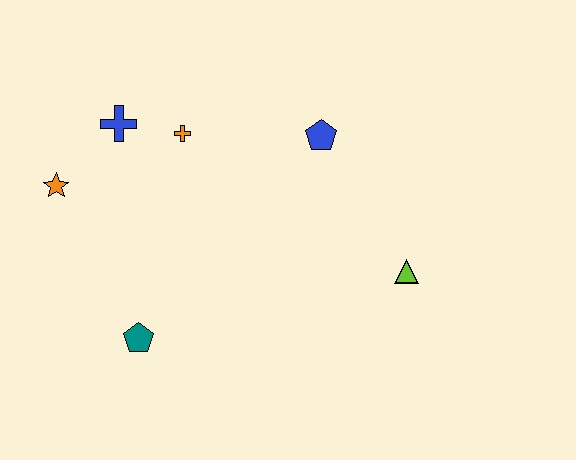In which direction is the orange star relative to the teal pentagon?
The orange star is above the teal pentagon.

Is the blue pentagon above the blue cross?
No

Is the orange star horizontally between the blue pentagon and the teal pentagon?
No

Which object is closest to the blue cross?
The orange cross is closest to the blue cross.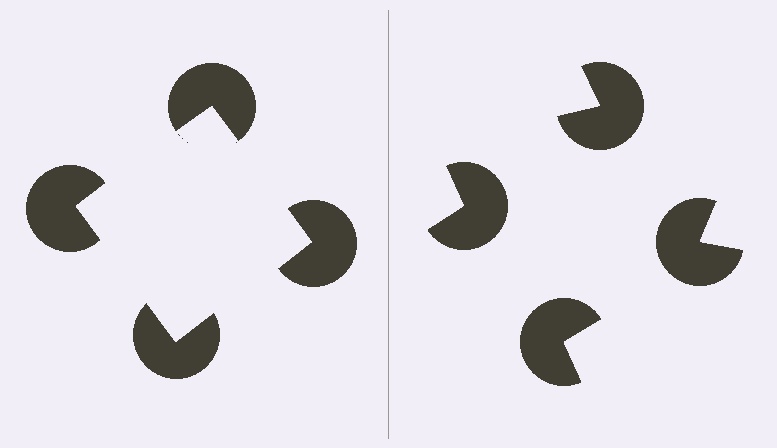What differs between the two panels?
The pac-man discs are positioned identically on both sides; only the wedge orientations differ. On the left they align to a square; on the right they are misaligned.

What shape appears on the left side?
An illusory square.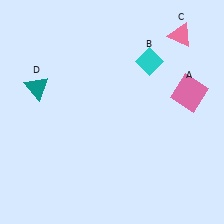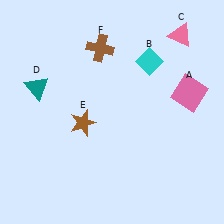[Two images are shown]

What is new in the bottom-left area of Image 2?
A brown star (E) was added in the bottom-left area of Image 2.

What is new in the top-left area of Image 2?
A brown cross (F) was added in the top-left area of Image 2.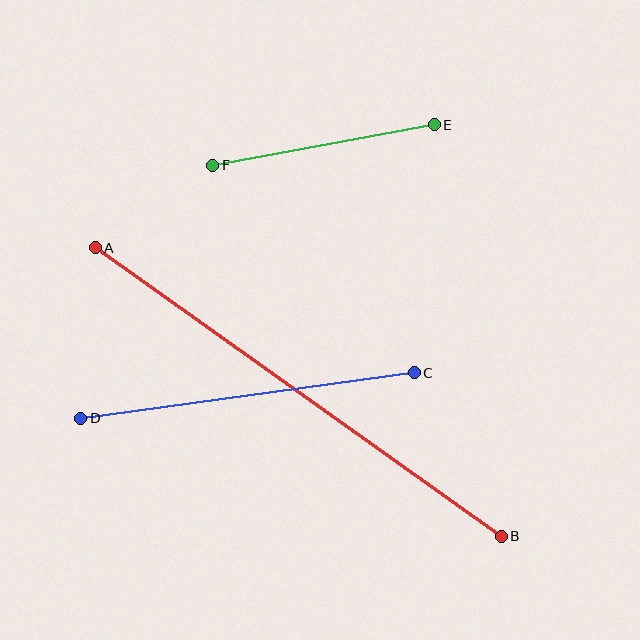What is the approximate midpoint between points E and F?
The midpoint is at approximately (324, 145) pixels.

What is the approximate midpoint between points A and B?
The midpoint is at approximately (298, 392) pixels.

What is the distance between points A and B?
The distance is approximately 498 pixels.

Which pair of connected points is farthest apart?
Points A and B are farthest apart.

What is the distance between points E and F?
The distance is approximately 225 pixels.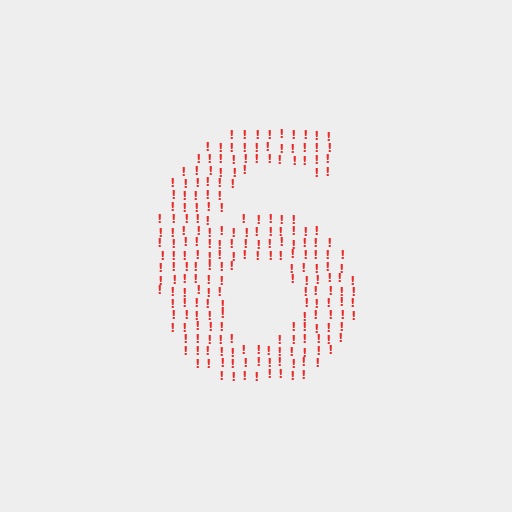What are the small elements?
The small elements are exclamation marks.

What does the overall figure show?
The overall figure shows the digit 6.